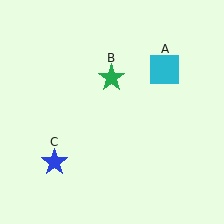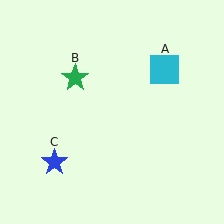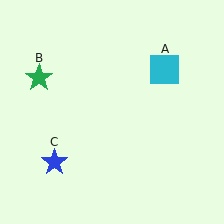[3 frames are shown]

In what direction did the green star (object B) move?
The green star (object B) moved left.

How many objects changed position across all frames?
1 object changed position: green star (object B).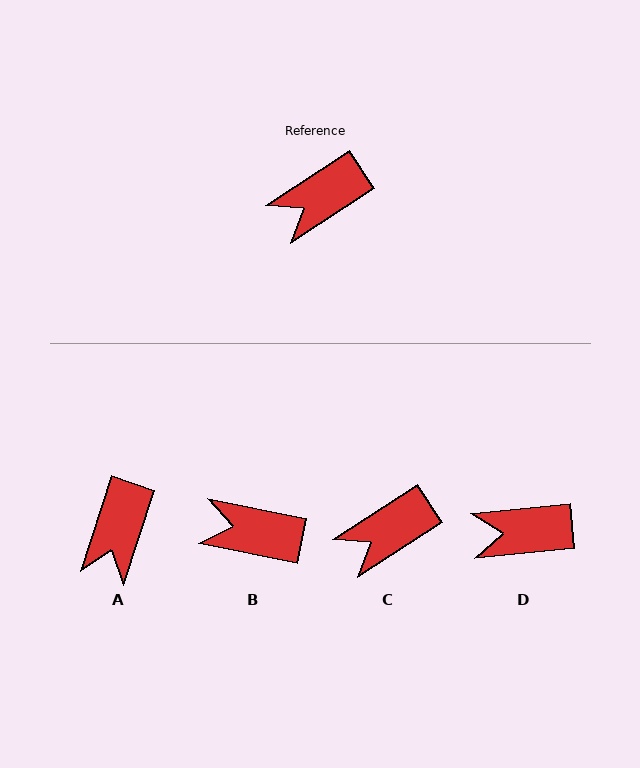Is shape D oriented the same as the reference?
No, it is off by about 28 degrees.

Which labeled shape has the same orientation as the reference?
C.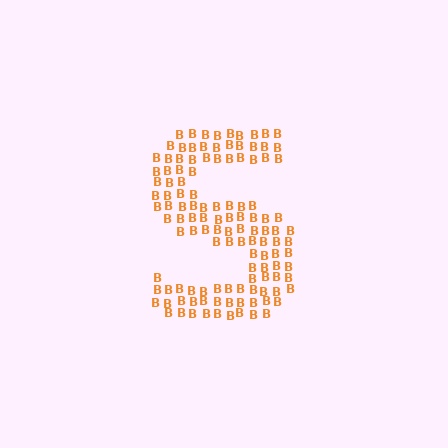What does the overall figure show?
The overall figure shows the letter S.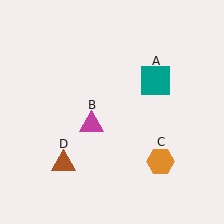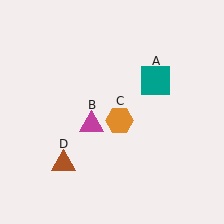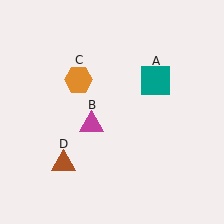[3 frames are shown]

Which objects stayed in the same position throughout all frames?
Teal square (object A) and magenta triangle (object B) and brown triangle (object D) remained stationary.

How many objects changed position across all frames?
1 object changed position: orange hexagon (object C).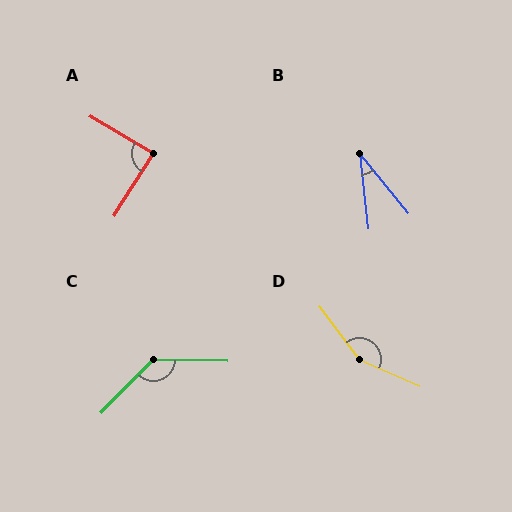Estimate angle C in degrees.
Approximately 133 degrees.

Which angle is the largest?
D, at approximately 151 degrees.